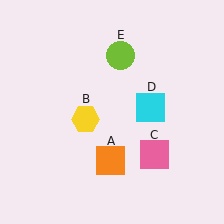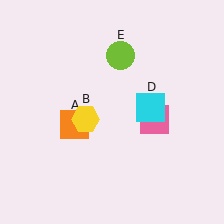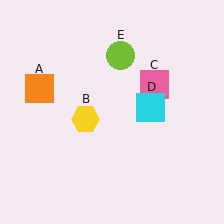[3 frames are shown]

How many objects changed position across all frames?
2 objects changed position: orange square (object A), pink square (object C).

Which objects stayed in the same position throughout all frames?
Yellow hexagon (object B) and cyan square (object D) and lime circle (object E) remained stationary.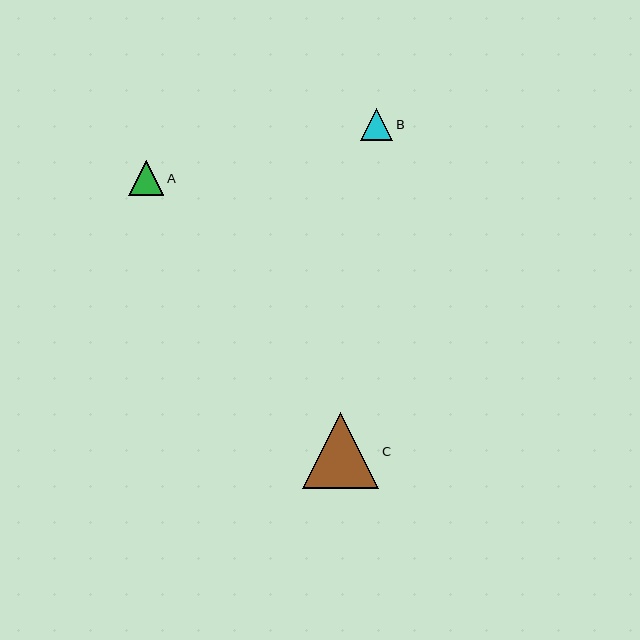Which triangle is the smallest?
Triangle B is the smallest with a size of approximately 32 pixels.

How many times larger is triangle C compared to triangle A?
Triangle C is approximately 2.2 times the size of triangle A.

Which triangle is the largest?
Triangle C is the largest with a size of approximately 76 pixels.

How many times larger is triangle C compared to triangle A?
Triangle C is approximately 2.2 times the size of triangle A.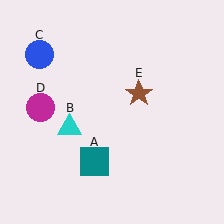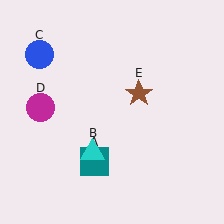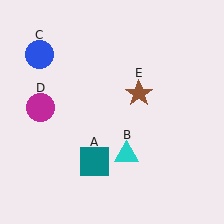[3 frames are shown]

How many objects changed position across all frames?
1 object changed position: cyan triangle (object B).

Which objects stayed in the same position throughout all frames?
Teal square (object A) and blue circle (object C) and magenta circle (object D) and brown star (object E) remained stationary.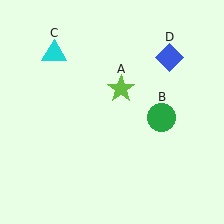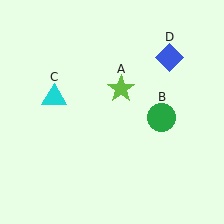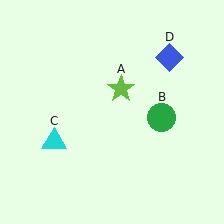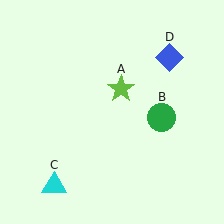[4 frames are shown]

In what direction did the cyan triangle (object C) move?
The cyan triangle (object C) moved down.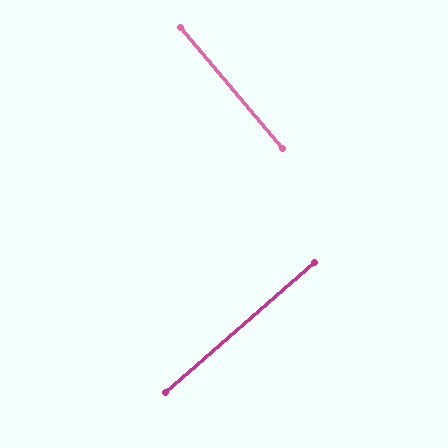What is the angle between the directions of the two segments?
Approximately 89 degrees.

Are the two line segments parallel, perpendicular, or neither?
Perpendicular — they meet at approximately 89°.